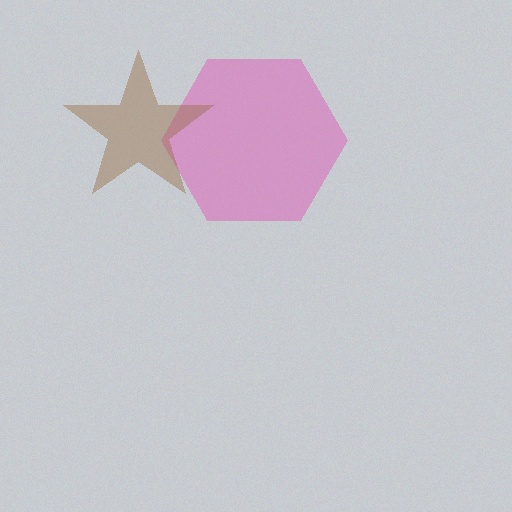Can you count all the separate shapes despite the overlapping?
Yes, there are 2 separate shapes.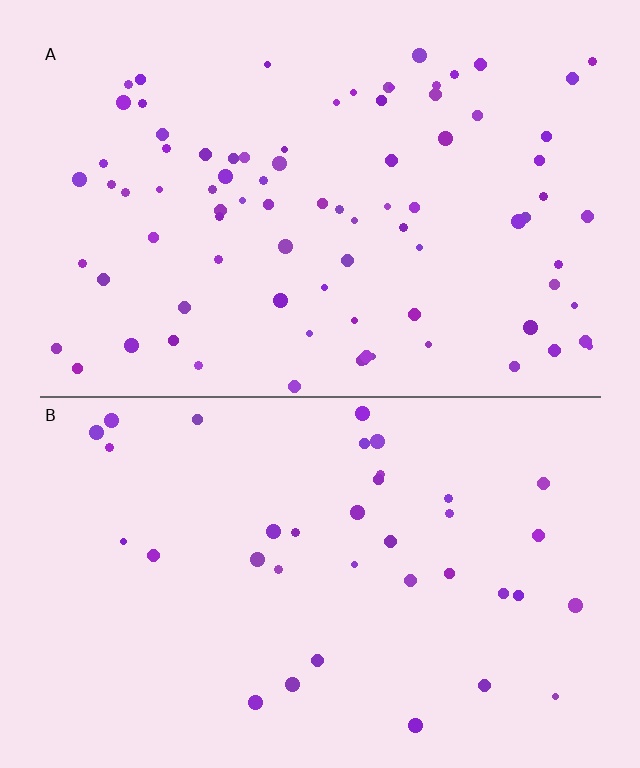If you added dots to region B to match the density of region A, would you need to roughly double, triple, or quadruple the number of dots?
Approximately double.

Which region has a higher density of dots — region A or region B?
A (the top).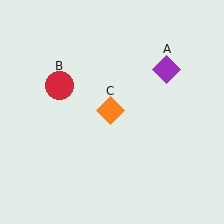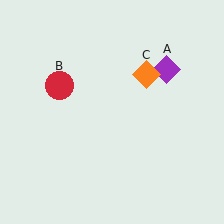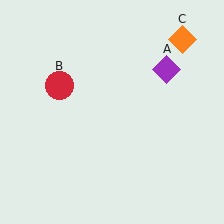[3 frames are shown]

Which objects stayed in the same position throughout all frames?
Purple diamond (object A) and red circle (object B) remained stationary.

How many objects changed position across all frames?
1 object changed position: orange diamond (object C).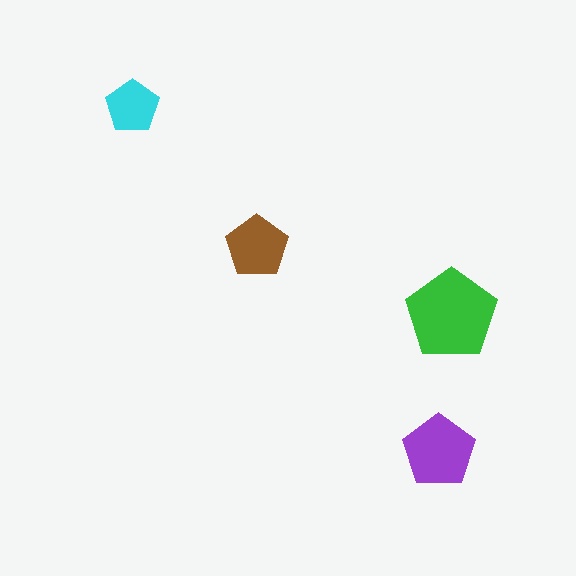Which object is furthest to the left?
The cyan pentagon is leftmost.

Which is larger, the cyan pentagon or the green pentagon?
The green one.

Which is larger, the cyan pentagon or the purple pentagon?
The purple one.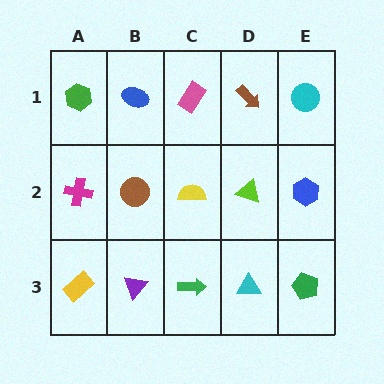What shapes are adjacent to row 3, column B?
A brown circle (row 2, column B), a yellow rectangle (row 3, column A), a green arrow (row 3, column C).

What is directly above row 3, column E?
A blue hexagon.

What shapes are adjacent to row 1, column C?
A yellow semicircle (row 2, column C), a blue ellipse (row 1, column B), a brown arrow (row 1, column D).